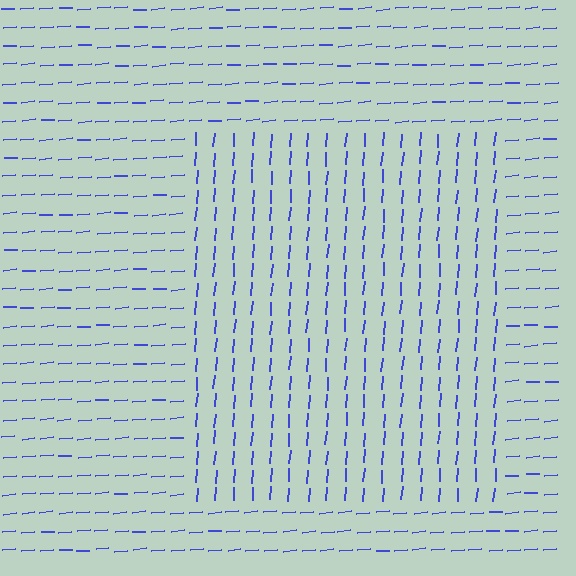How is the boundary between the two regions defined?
The boundary is defined purely by a change in line orientation (approximately 80 degrees difference). All lines are the same color and thickness.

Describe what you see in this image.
The image is filled with small blue line segments. A rectangle region in the image has lines oriented differently from the surrounding lines, creating a visible texture boundary.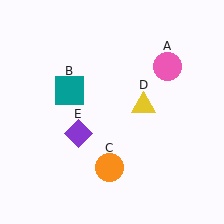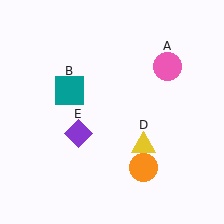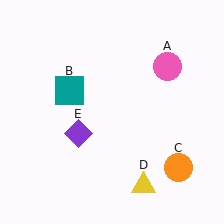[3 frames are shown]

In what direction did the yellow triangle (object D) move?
The yellow triangle (object D) moved down.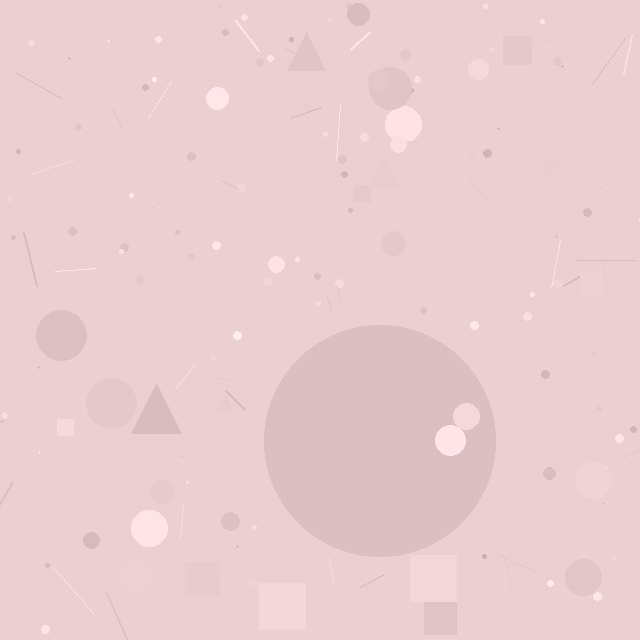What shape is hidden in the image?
A circle is hidden in the image.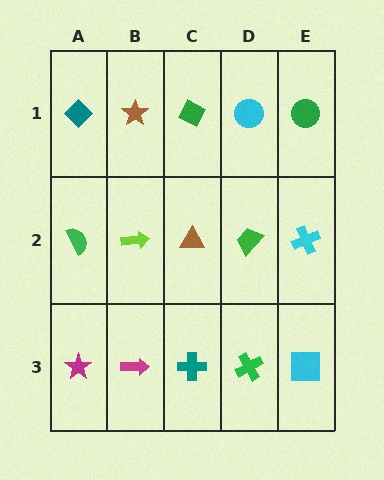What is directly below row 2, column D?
A green cross.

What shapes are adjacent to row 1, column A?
A green semicircle (row 2, column A), a brown star (row 1, column B).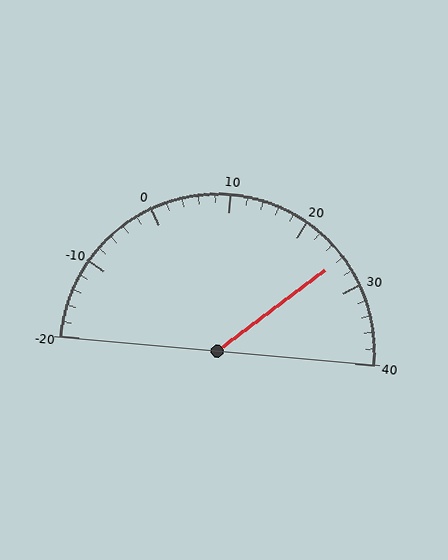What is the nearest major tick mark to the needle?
The nearest major tick mark is 30.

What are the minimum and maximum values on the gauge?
The gauge ranges from -20 to 40.